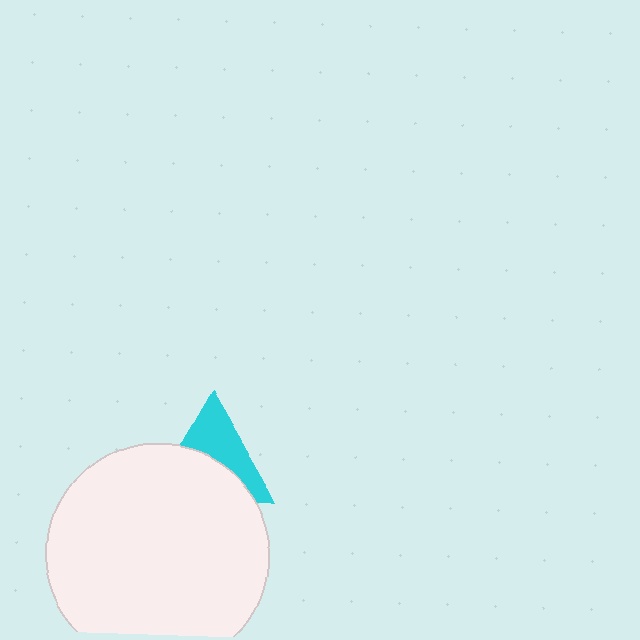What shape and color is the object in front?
The object in front is a white circle.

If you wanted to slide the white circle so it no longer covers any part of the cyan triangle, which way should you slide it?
Slide it down — that is the most direct way to separate the two shapes.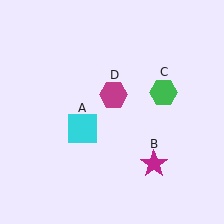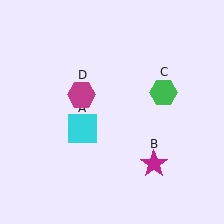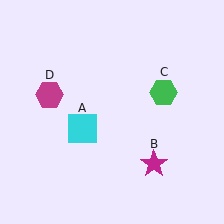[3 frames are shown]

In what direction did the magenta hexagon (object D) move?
The magenta hexagon (object D) moved left.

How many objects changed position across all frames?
1 object changed position: magenta hexagon (object D).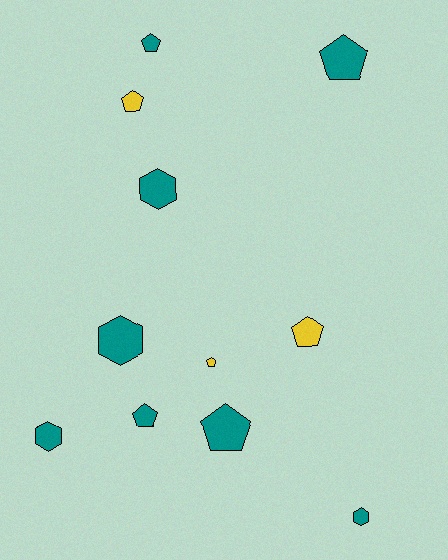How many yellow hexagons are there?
There are no yellow hexagons.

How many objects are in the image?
There are 11 objects.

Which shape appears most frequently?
Pentagon, with 7 objects.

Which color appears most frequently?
Teal, with 8 objects.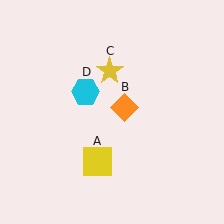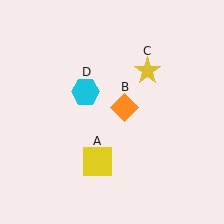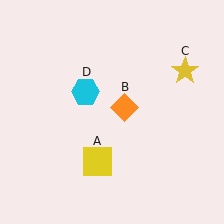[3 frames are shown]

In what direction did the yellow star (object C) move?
The yellow star (object C) moved right.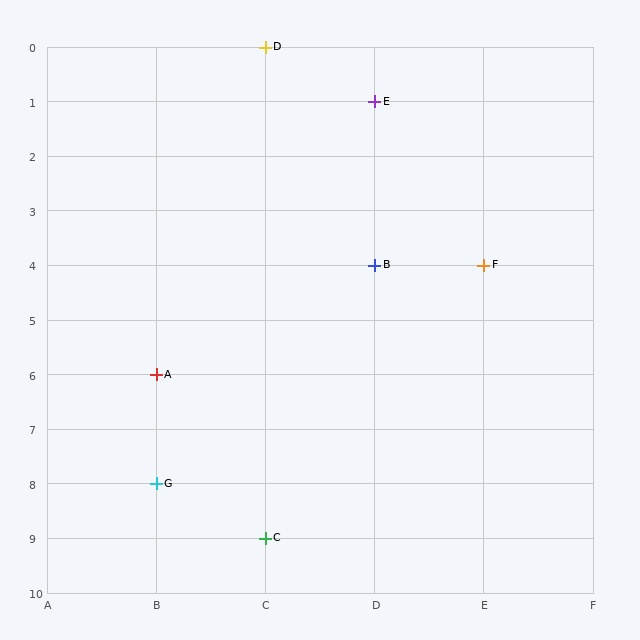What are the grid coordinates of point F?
Point F is at grid coordinates (E, 4).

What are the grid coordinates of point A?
Point A is at grid coordinates (B, 6).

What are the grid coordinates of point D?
Point D is at grid coordinates (C, 0).